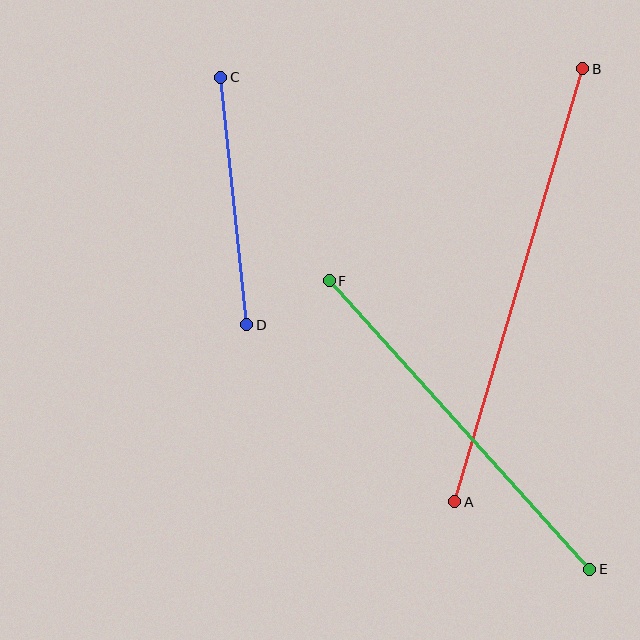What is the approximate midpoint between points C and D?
The midpoint is at approximately (234, 201) pixels.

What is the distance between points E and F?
The distance is approximately 388 pixels.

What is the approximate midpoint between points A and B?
The midpoint is at approximately (519, 285) pixels.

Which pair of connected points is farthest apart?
Points A and B are farthest apart.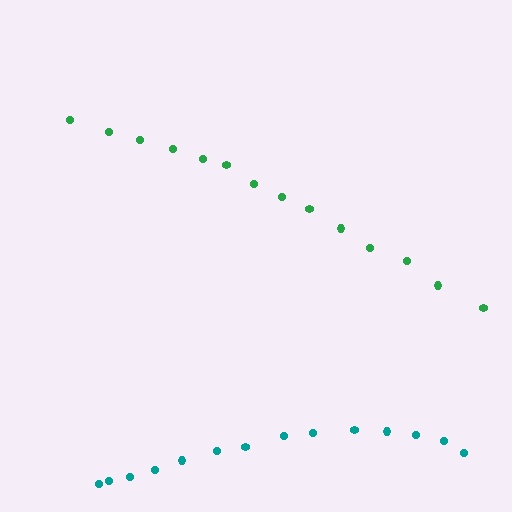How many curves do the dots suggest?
There are 2 distinct paths.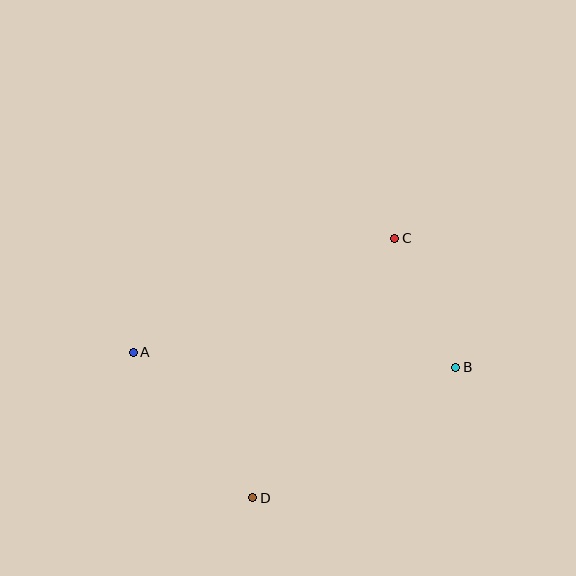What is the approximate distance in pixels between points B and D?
The distance between B and D is approximately 241 pixels.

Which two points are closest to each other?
Points B and C are closest to each other.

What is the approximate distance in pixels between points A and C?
The distance between A and C is approximately 285 pixels.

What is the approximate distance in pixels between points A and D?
The distance between A and D is approximately 188 pixels.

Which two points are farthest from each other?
Points A and B are farthest from each other.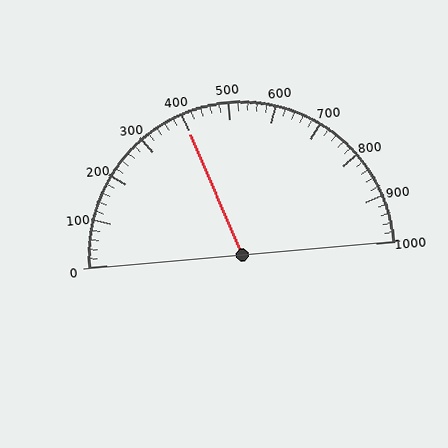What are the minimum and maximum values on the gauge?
The gauge ranges from 0 to 1000.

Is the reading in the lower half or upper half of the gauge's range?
The reading is in the lower half of the range (0 to 1000).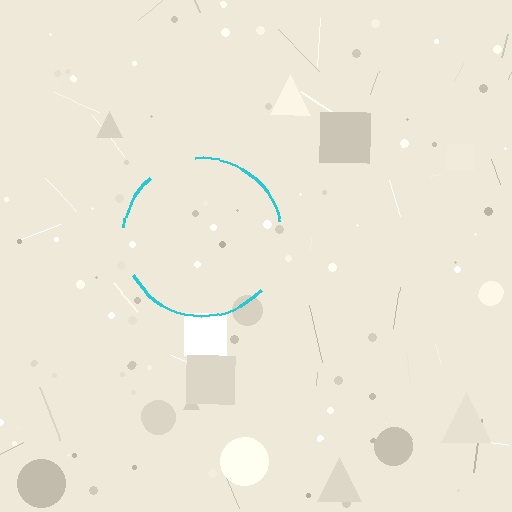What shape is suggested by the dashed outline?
The dashed outline suggests a circle.